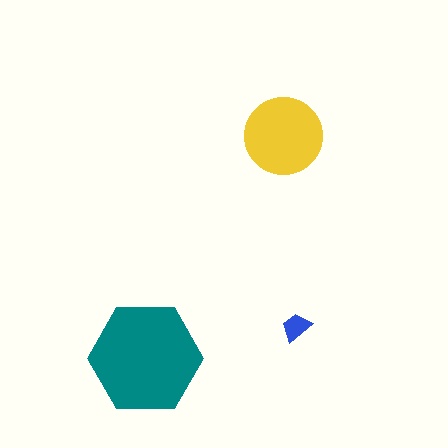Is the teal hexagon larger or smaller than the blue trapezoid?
Larger.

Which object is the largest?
The teal hexagon.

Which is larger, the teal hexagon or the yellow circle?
The teal hexagon.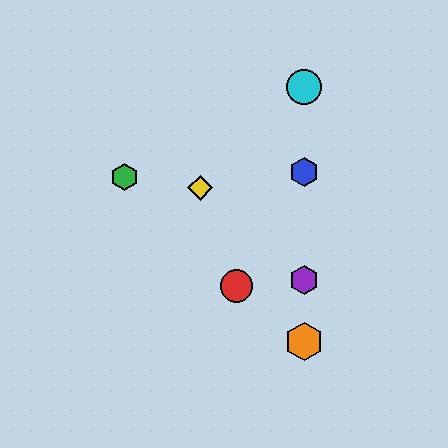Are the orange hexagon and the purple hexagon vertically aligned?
Yes, both are at x≈304.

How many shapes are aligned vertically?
4 shapes (the blue hexagon, the purple hexagon, the orange hexagon, the cyan circle) are aligned vertically.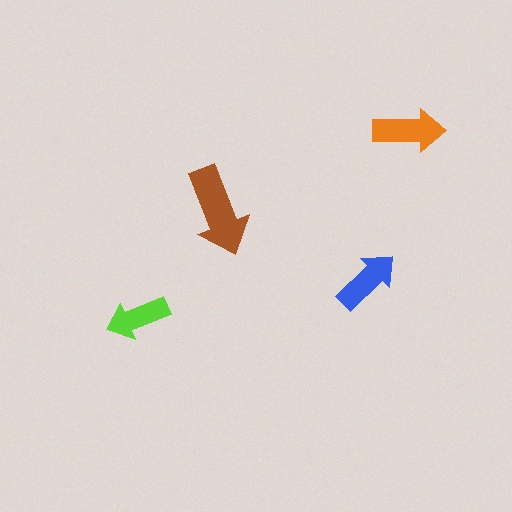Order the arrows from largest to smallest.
the brown one, the orange one, the blue one, the lime one.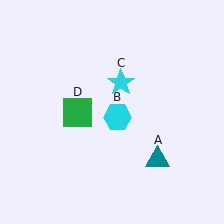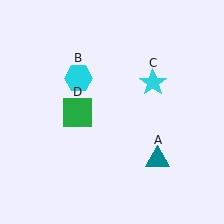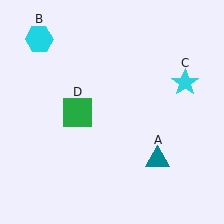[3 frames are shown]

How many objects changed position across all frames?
2 objects changed position: cyan hexagon (object B), cyan star (object C).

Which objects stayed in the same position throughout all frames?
Teal triangle (object A) and green square (object D) remained stationary.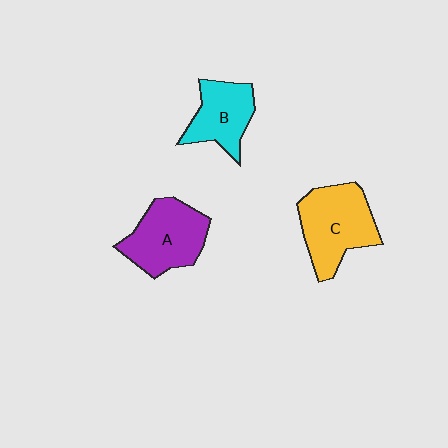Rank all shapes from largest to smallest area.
From largest to smallest: C (yellow), A (purple), B (cyan).